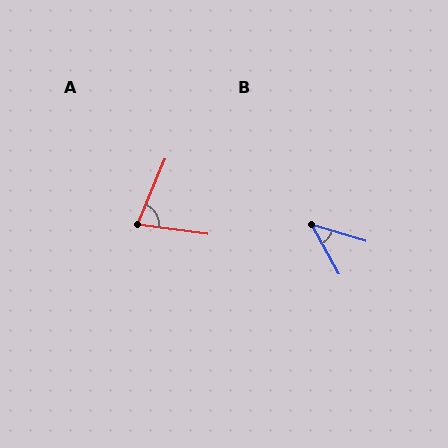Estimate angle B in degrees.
Approximately 44 degrees.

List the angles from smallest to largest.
B (44°), A (75°).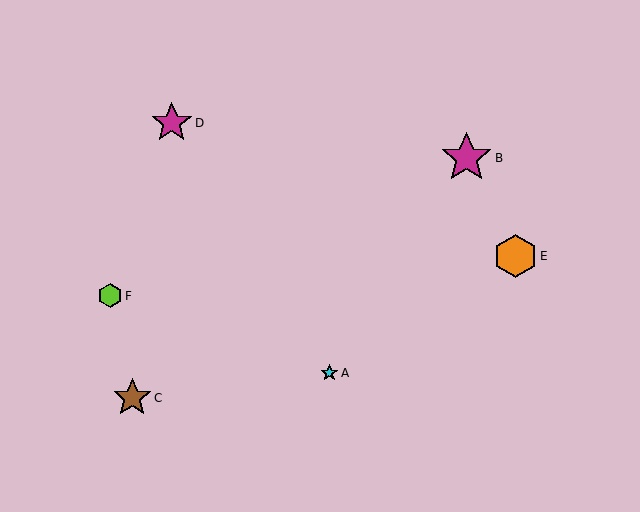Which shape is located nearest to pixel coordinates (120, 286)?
The lime hexagon (labeled F) at (110, 296) is nearest to that location.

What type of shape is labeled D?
Shape D is a magenta star.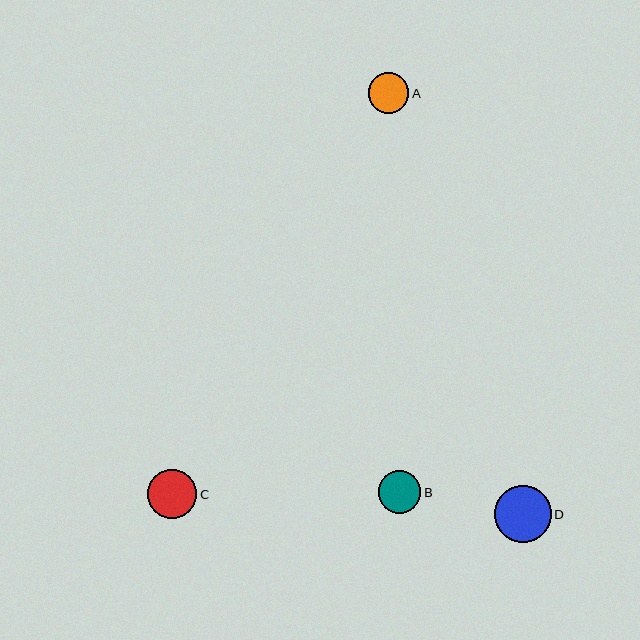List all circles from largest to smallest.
From largest to smallest: D, C, B, A.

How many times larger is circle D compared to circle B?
Circle D is approximately 1.3 times the size of circle B.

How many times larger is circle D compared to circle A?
Circle D is approximately 1.4 times the size of circle A.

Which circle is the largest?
Circle D is the largest with a size of approximately 57 pixels.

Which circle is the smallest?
Circle A is the smallest with a size of approximately 41 pixels.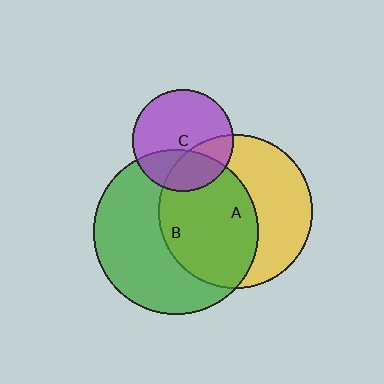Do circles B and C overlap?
Yes.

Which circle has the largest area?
Circle B (green).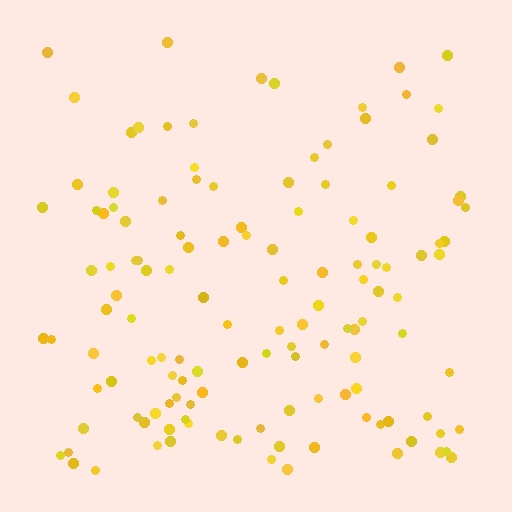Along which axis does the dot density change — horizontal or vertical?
Vertical.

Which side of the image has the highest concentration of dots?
The bottom.